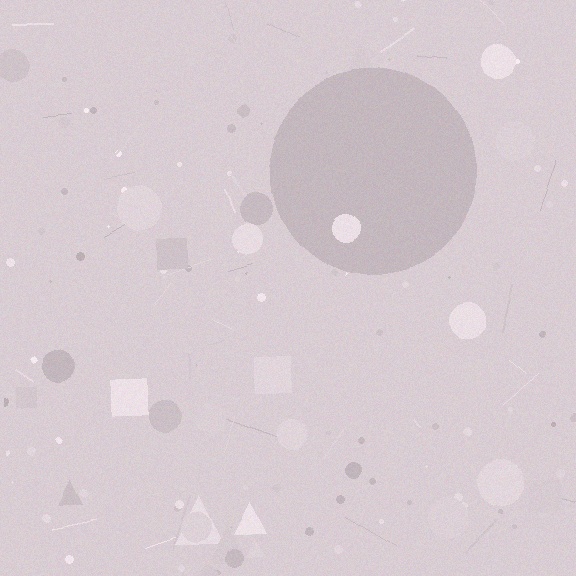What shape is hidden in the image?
A circle is hidden in the image.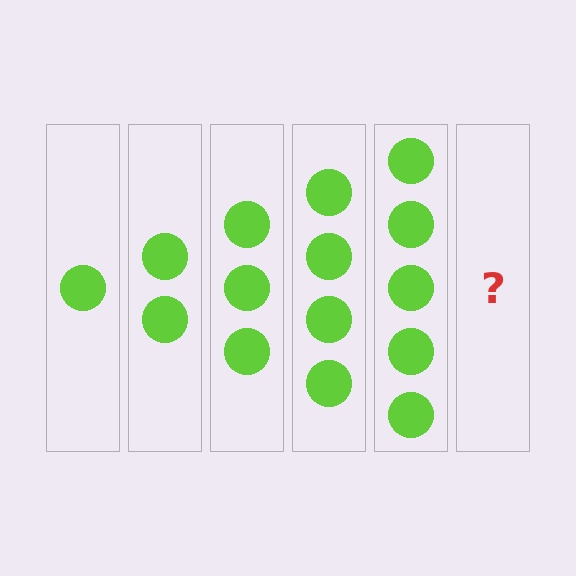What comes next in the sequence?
The next element should be 6 circles.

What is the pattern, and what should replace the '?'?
The pattern is that each step adds one more circle. The '?' should be 6 circles.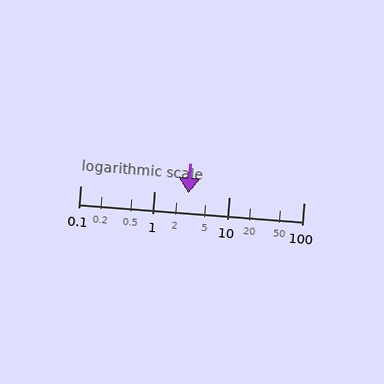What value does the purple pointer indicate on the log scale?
The pointer indicates approximately 2.8.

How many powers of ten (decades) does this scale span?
The scale spans 3 decades, from 0.1 to 100.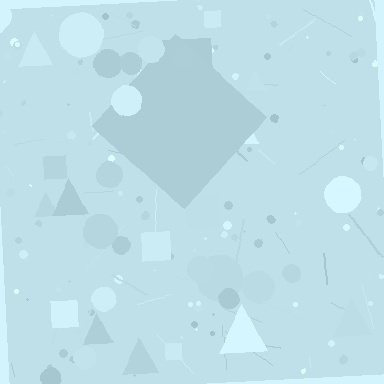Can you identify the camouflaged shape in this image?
The camouflaged shape is a diamond.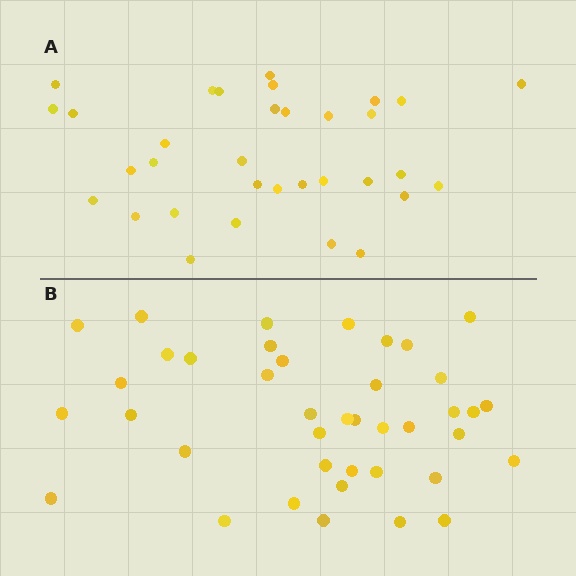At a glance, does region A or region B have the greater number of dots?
Region B (the bottom region) has more dots.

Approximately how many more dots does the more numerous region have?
Region B has roughly 8 or so more dots than region A.